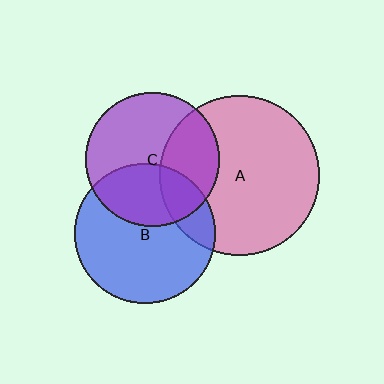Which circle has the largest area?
Circle A (pink).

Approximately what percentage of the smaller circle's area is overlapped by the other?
Approximately 35%.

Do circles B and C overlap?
Yes.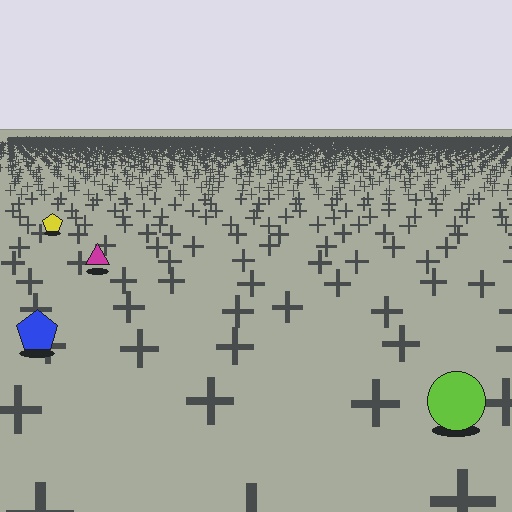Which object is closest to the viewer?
The lime circle is closest. The texture marks near it are larger and more spread out.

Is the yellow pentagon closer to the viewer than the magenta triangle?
No. The magenta triangle is closer — you can tell from the texture gradient: the ground texture is coarser near it.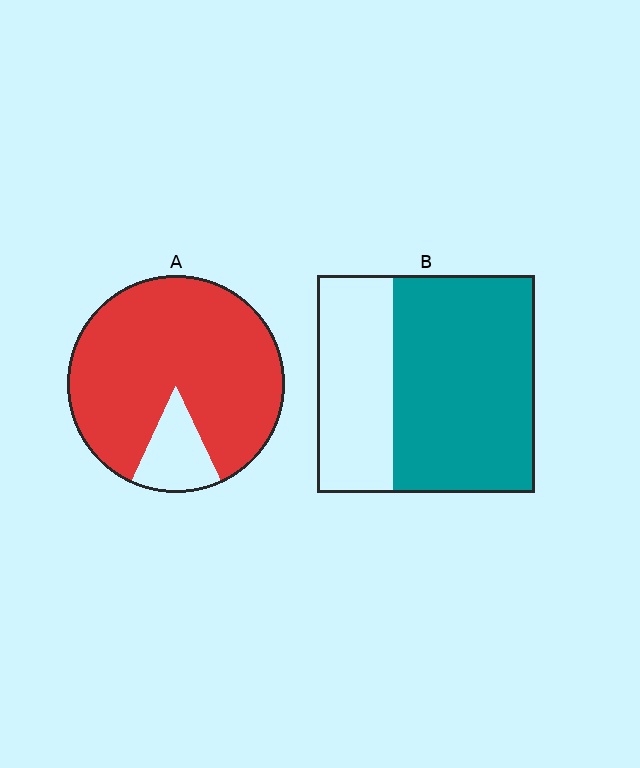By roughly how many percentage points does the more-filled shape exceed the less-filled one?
By roughly 20 percentage points (A over B).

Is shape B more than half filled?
Yes.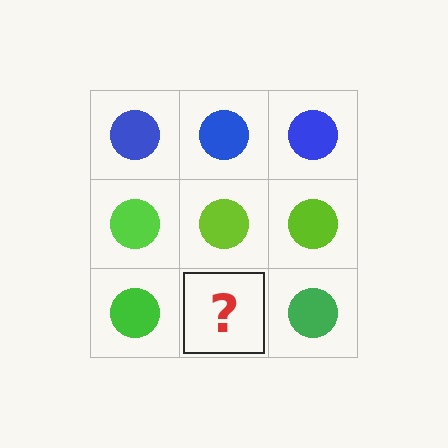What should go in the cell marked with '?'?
The missing cell should contain a green circle.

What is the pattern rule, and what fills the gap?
The rule is that each row has a consistent color. The gap should be filled with a green circle.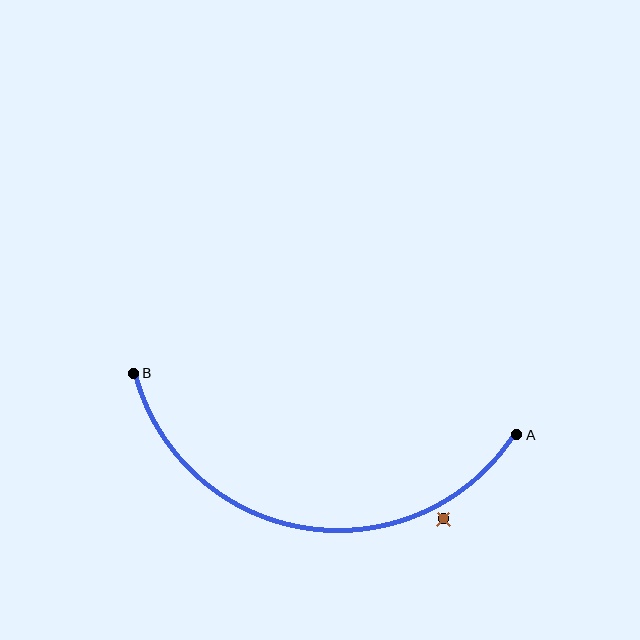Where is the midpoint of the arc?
The arc midpoint is the point on the curve farthest from the straight line joining A and B. It sits below that line.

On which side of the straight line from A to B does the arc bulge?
The arc bulges below the straight line connecting A and B.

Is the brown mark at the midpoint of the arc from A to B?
No — the brown mark does not lie on the arc at all. It sits slightly outside the curve.